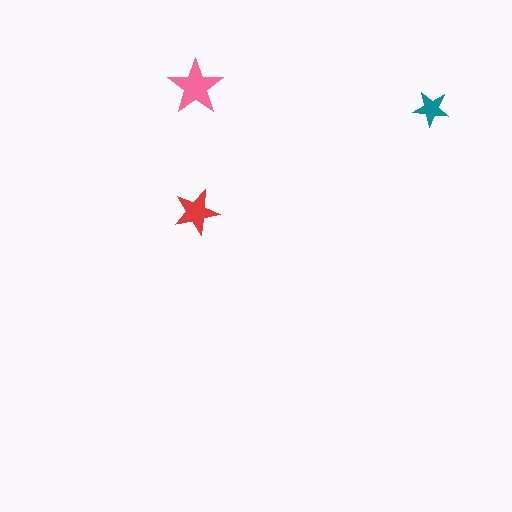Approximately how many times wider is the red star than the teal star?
About 1.5 times wider.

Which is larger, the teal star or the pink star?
The pink one.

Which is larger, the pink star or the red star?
The pink one.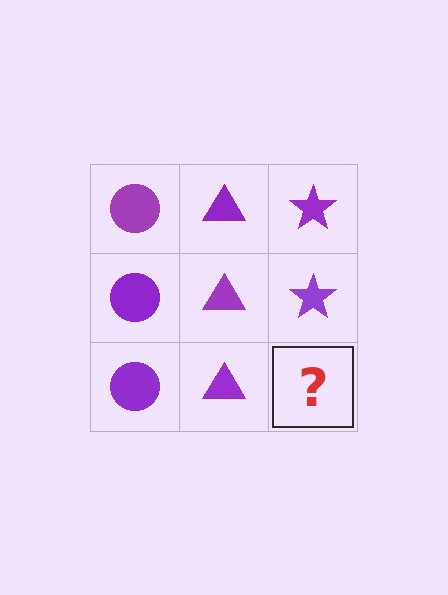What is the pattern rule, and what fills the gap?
The rule is that each column has a consistent shape. The gap should be filled with a purple star.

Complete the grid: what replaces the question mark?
The question mark should be replaced with a purple star.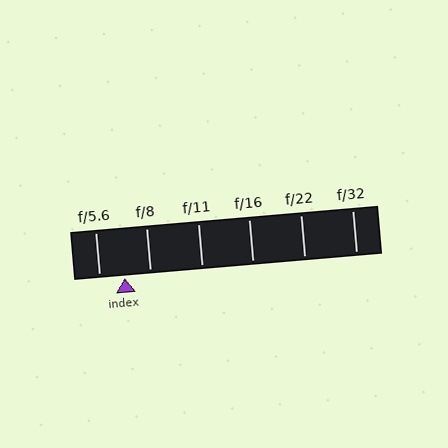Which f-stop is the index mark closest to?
The index mark is closest to f/5.6.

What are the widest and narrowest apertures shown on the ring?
The widest aperture shown is f/5.6 and the narrowest is f/32.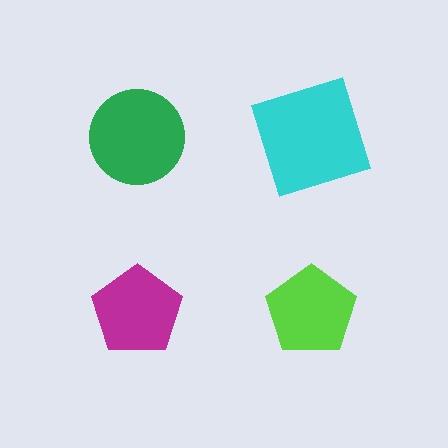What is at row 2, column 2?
A lime pentagon.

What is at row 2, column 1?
A magenta pentagon.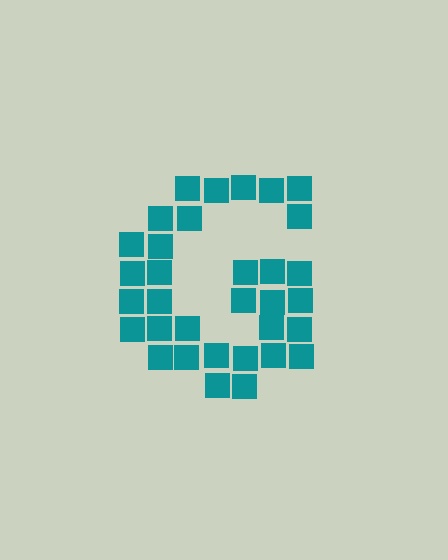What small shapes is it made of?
It is made of small squares.